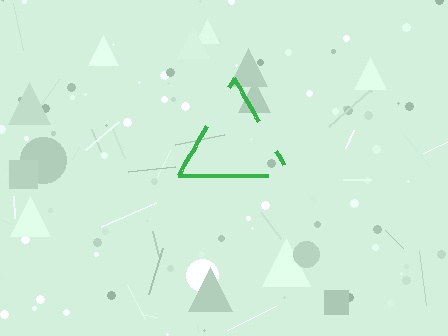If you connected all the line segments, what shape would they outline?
They would outline a triangle.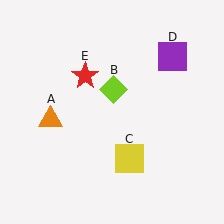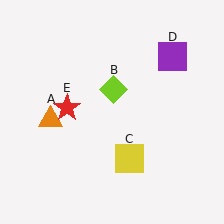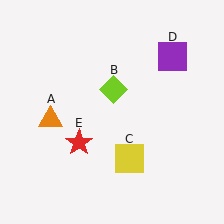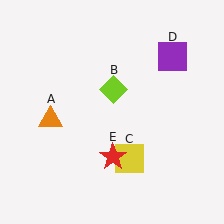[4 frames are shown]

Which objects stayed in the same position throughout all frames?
Orange triangle (object A) and lime diamond (object B) and yellow square (object C) and purple square (object D) remained stationary.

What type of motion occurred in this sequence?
The red star (object E) rotated counterclockwise around the center of the scene.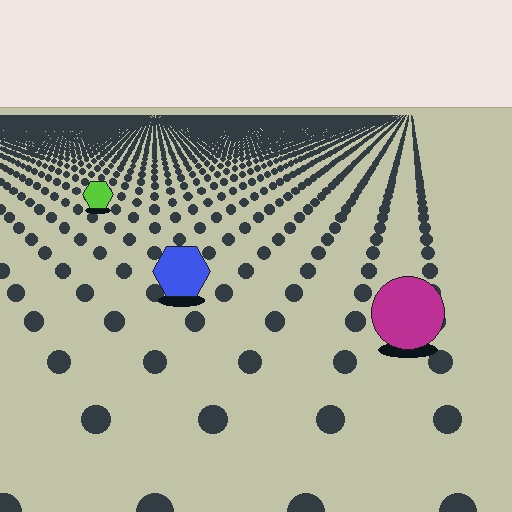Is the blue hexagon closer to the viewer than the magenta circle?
No. The magenta circle is closer — you can tell from the texture gradient: the ground texture is coarser near it.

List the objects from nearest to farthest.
From nearest to farthest: the magenta circle, the blue hexagon, the lime hexagon.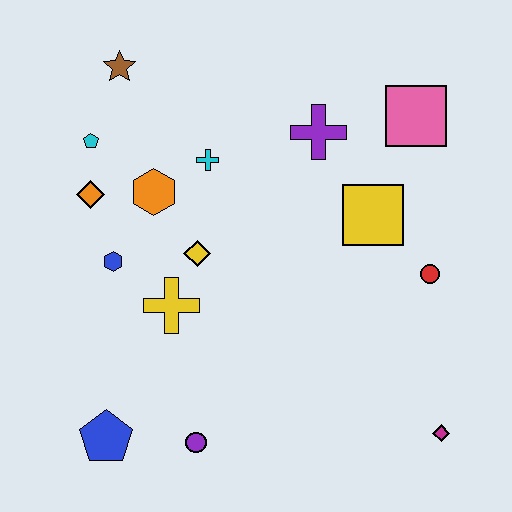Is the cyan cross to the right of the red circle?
No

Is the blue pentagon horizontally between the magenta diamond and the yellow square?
No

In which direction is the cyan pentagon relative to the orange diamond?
The cyan pentagon is above the orange diamond.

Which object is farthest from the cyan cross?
The magenta diamond is farthest from the cyan cross.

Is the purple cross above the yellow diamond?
Yes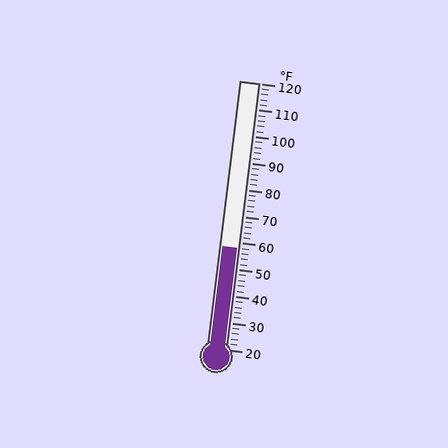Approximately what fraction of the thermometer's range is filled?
The thermometer is filled to approximately 40% of its range.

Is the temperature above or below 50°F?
The temperature is above 50°F.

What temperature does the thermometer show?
The thermometer shows approximately 58°F.